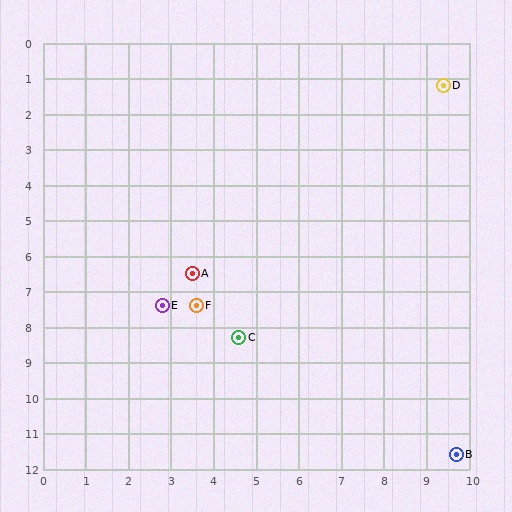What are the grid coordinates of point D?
Point D is at approximately (9.4, 1.2).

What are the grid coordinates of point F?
Point F is at approximately (3.6, 7.4).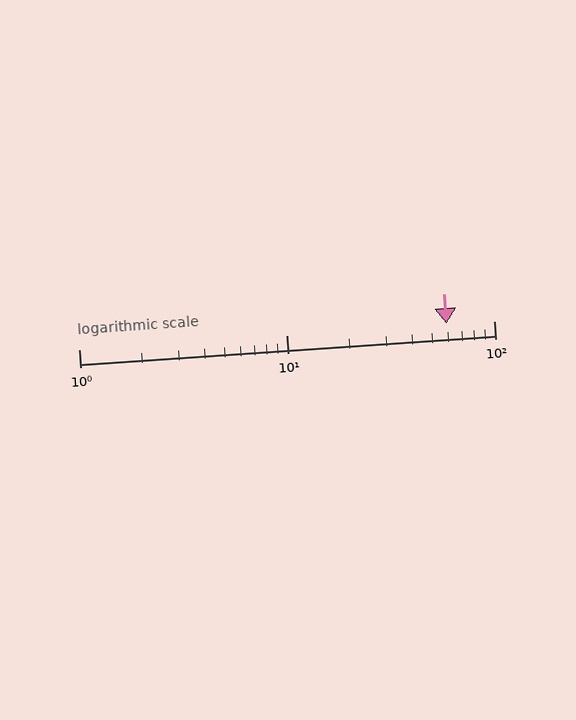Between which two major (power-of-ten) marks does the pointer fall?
The pointer is between 10 and 100.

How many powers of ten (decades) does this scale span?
The scale spans 2 decades, from 1 to 100.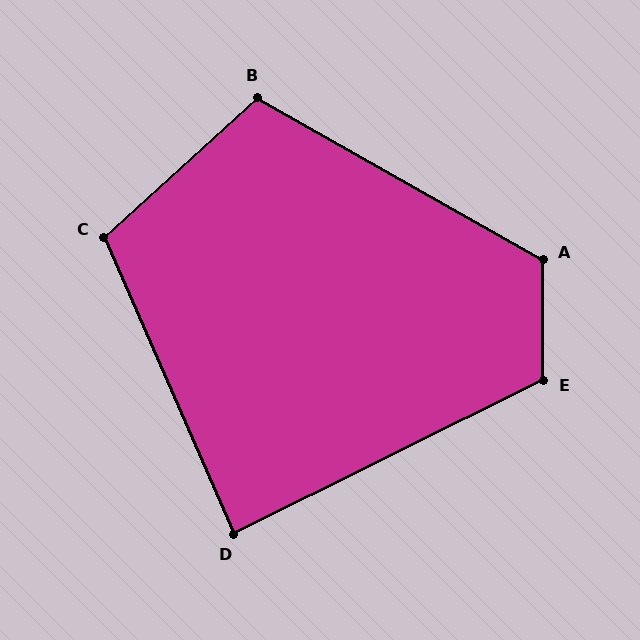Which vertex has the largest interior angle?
A, at approximately 120 degrees.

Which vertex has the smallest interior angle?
D, at approximately 87 degrees.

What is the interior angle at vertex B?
Approximately 108 degrees (obtuse).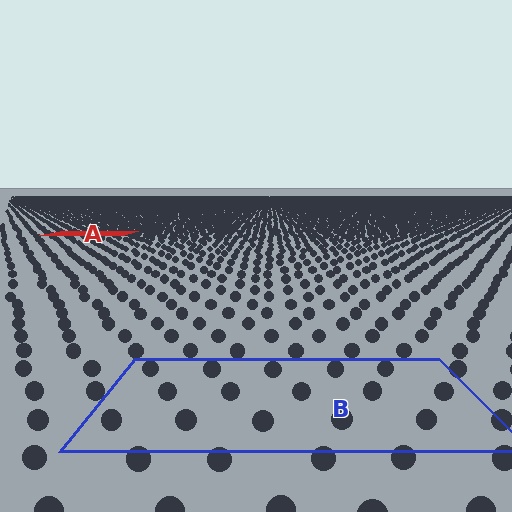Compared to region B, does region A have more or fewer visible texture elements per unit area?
Region A has more texture elements per unit area — they are packed more densely because it is farther away.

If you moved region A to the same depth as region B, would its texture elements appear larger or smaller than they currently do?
They would appear larger. At a closer depth, the same texture elements are projected at a bigger on-screen size.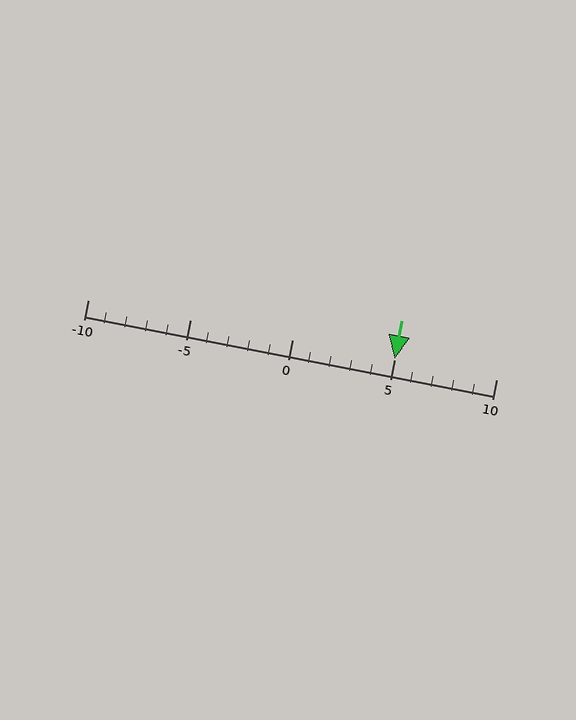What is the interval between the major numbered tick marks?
The major tick marks are spaced 5 units apart.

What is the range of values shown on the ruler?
The ruler shows values from -10 to 10.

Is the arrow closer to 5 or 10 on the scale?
The arrow is closer to 5.